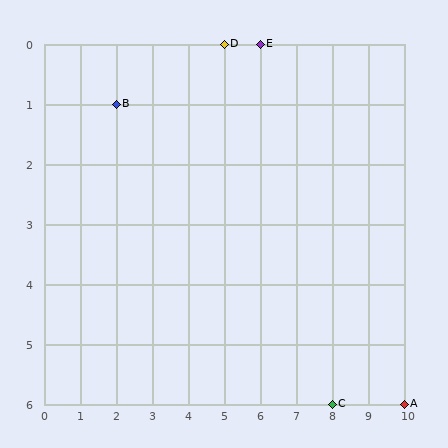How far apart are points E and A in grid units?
Points E and A are 4 columns and 6 rows apart (about 7.2 grid units diagonally).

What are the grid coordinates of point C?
Point C is at grid coordinates (8, 6).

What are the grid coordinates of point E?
Point E is at grid coordinates (6, 0).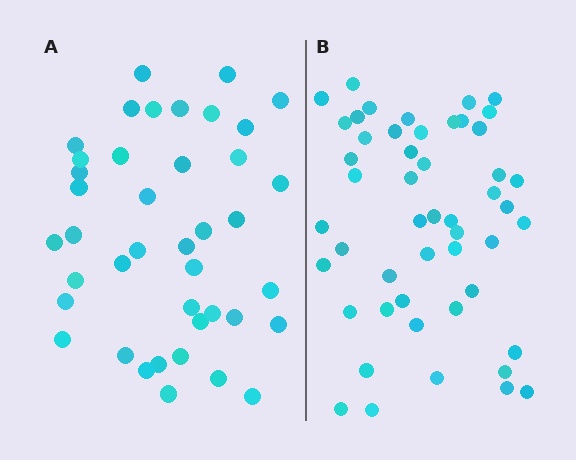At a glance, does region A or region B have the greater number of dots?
Region B (the right region) has more dots.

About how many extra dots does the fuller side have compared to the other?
Region B has roughly 8 or so more dots than region A.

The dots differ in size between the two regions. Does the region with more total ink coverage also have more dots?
No. Region A has more total ink coverage because its dots are larger, but region B actually contains more individual dots. Total area can be misleading — the number of items is what matters here.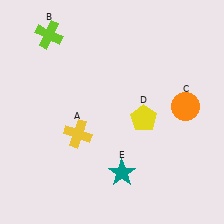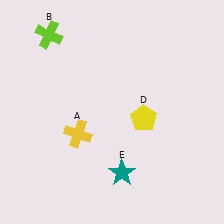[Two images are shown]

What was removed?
The orange circle (C) was removed in Image 2.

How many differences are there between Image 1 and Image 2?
There is 1 difference between the two images.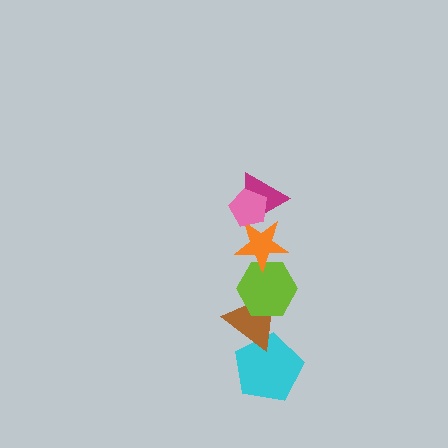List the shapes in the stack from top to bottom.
From top to bottom: the pink pentagon, the magenta triangle, the orange star, the lime hexagon, the brown triangle, the cyan pentagon.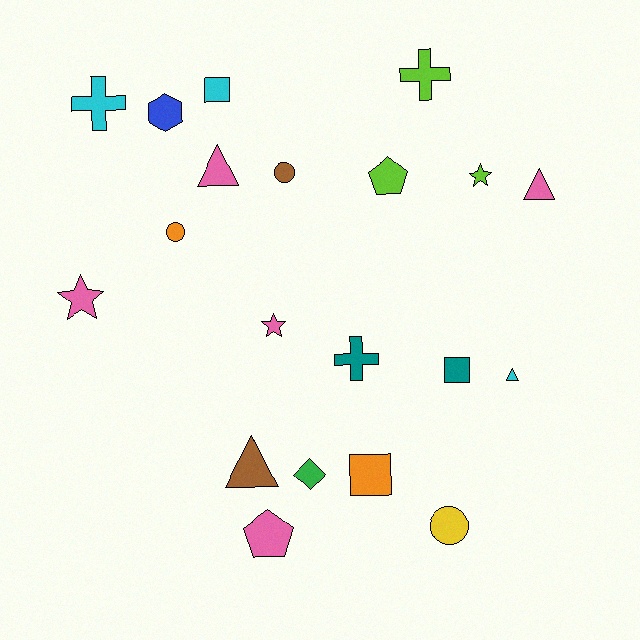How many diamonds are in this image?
There is 1 diamond.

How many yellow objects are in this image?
There is 1 yellow object.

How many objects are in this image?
There are 20 objects.